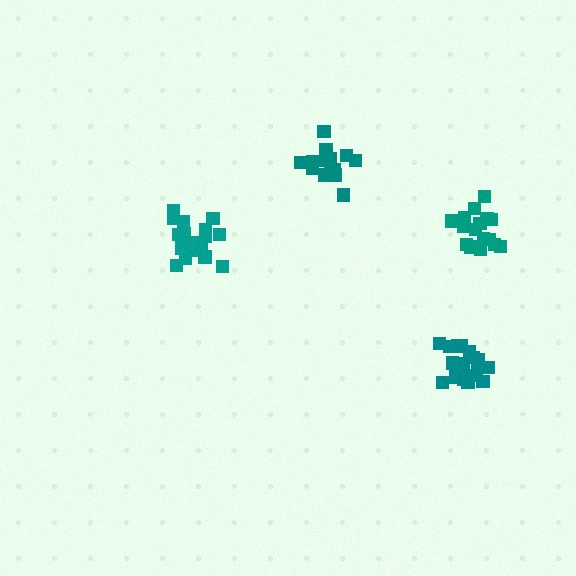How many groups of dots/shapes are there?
There are 4 groups.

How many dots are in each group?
Group 1: 20 dots, Group 2: 17 dots, Group 3: 15 dots, Group 4: 20 dots (72 total).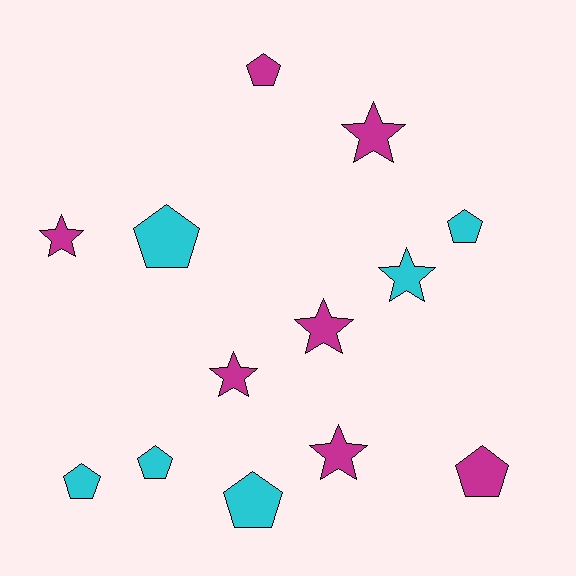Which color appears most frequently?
Magenta, with 7 objects.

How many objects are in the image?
There are 13 objects.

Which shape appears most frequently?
Pentagon, with 7 objects.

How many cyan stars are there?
There is 1 cyan star.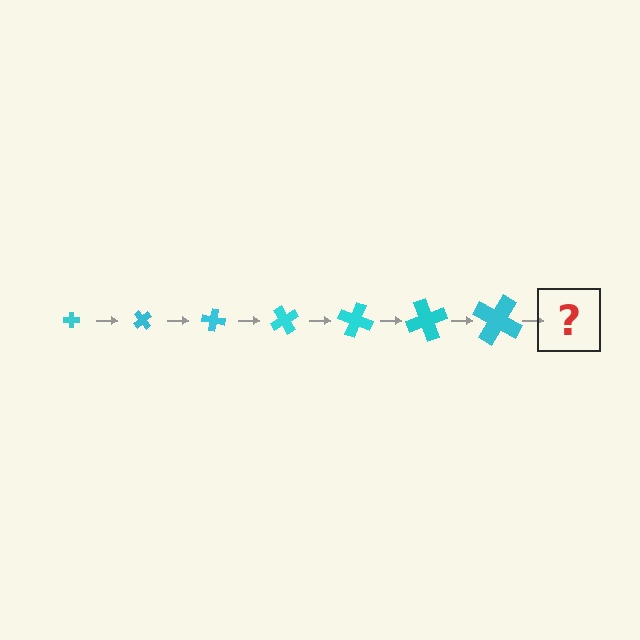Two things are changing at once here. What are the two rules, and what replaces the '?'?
The two rules are that the cross grows larger each step and it rotates 50 degrees each step. The '?' should be a cross, larger than the previous one and rotated 350 degrees from the start.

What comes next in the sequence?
The next element should be a cross, larger than the previous one and rotated 350 degrees from the start.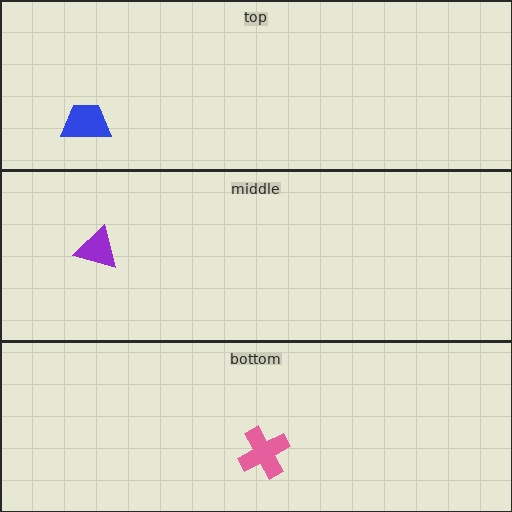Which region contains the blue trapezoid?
The top region.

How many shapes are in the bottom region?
1.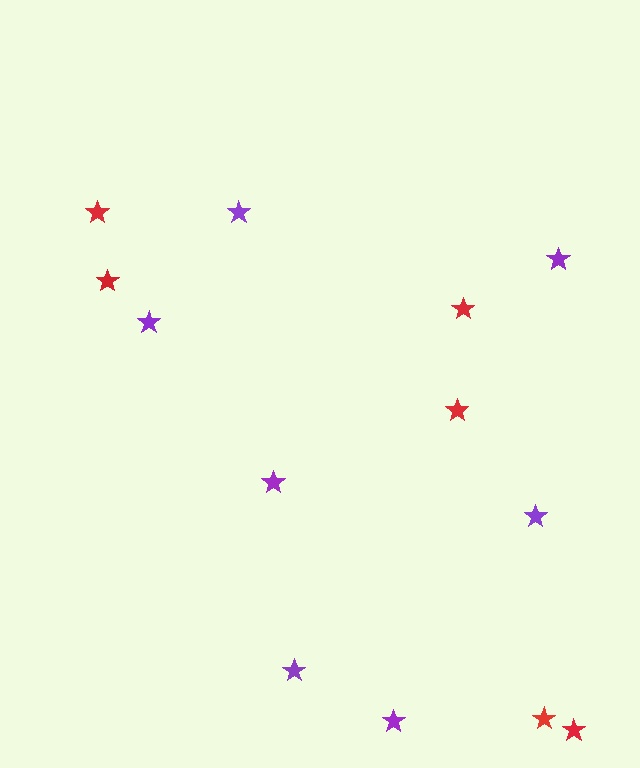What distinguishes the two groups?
There are 2 groups: one group of red stars (6) and one group of purple stars (7).